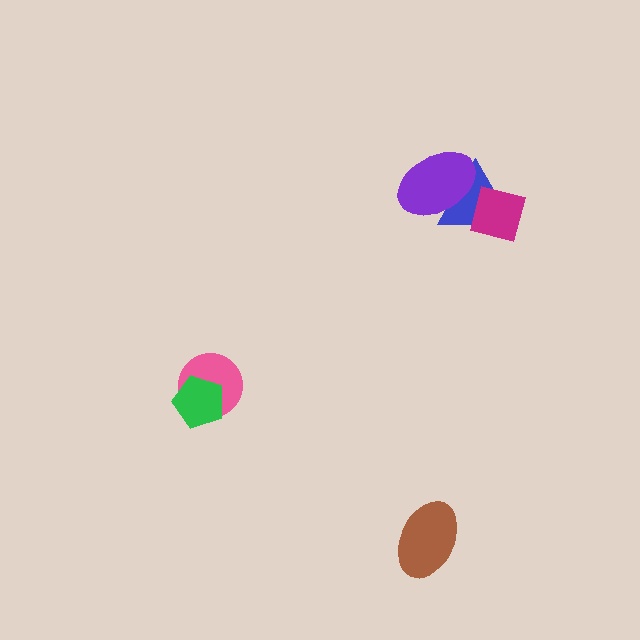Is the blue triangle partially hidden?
Yes, it is partially covered by another shape.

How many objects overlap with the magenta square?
1 object overlaps with the magenta square.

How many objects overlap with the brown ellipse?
0 objects overlap with the brown ellipse.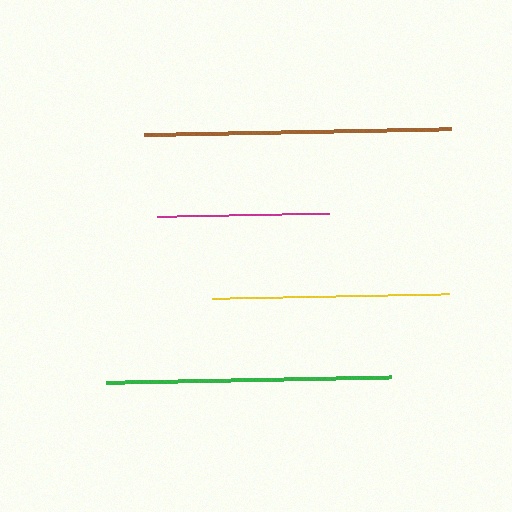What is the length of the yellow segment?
The yellow segment is approximately 236 pixels long.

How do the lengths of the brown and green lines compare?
The brown and green lines are approximately the same length.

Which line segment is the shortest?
The magenta line is the shortest at approximately 172 pixels.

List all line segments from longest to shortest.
From longest to shortest: brown, green, yellow, magenta.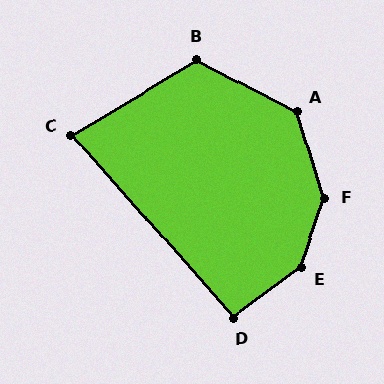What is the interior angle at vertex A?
Approximately 135 degrees (obtuse).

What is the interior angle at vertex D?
Approximately 95 degrees (approximately right).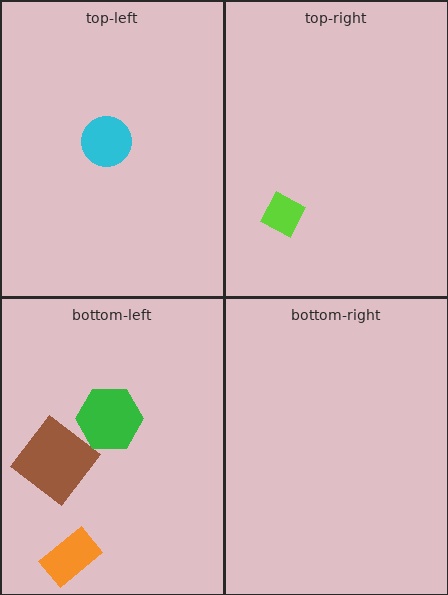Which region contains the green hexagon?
The bottom-left region.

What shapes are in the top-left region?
The cyan circle.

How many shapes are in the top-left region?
1.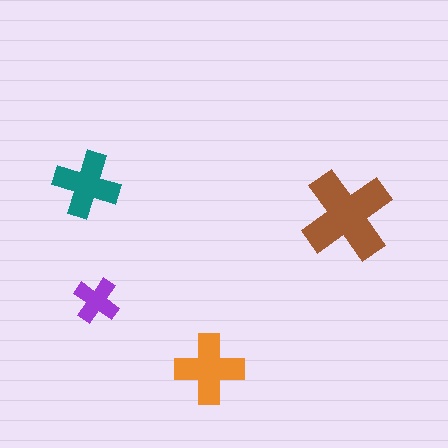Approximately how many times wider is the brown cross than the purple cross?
About 2 times wider.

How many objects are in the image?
There are 4 objects in the image.